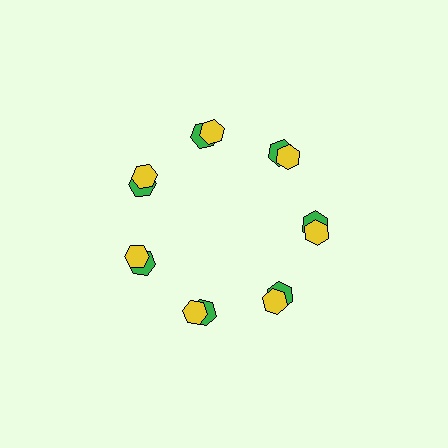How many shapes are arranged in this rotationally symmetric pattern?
There are 14 shapes, arranged in 7 groups of 2.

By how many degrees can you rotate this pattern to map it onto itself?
The pattern maps onto itself every 51 degrees of rotation.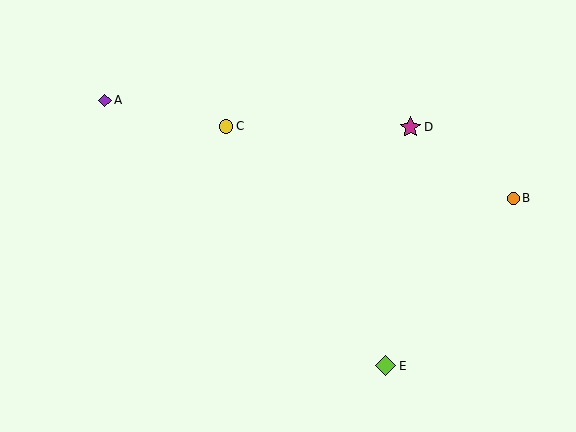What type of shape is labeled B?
Shape B is an orange circle.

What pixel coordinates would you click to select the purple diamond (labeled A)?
Click at (105, 100) to select the purple diamond A.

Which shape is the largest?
The magenta star (labeled D) is the largest.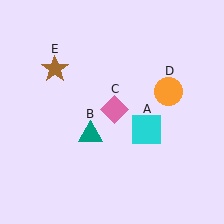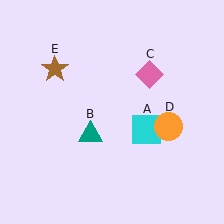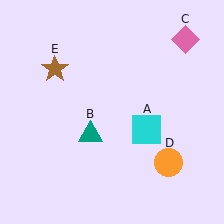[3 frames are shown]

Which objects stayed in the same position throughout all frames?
Cyan square (object A) and teal triangle (object B) and brown star (object E) remained stationary.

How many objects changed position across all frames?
2 objects changed position: pink diamond (object C), orange circle (object D).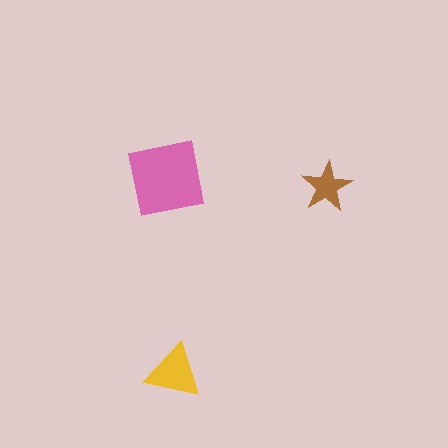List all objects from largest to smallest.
The pink square, the yellow triangle, the brown star.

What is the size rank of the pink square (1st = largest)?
1st.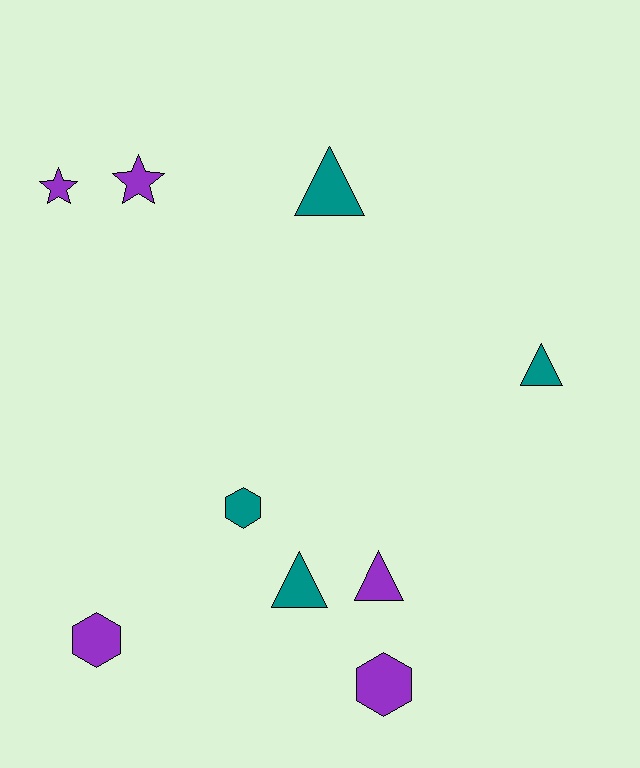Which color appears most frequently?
Purple, with 5 objects.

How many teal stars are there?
There are no teal stars.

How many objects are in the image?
There are 9 objects.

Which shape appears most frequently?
Triangle, with 4 objects.